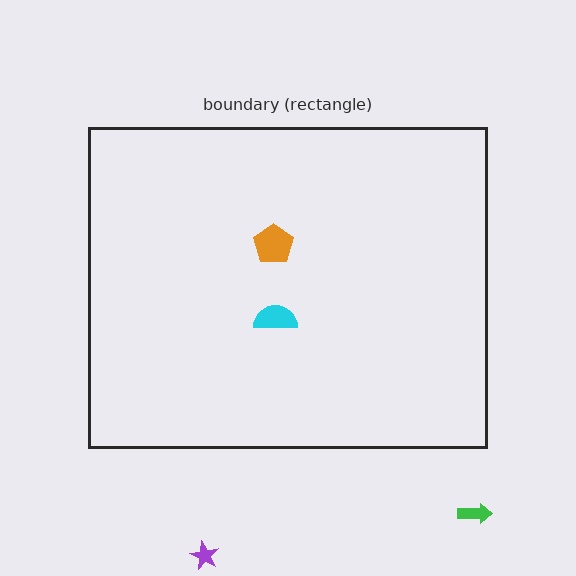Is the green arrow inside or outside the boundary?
Outside.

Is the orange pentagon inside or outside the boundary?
Inside.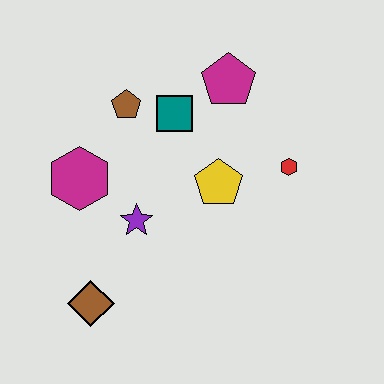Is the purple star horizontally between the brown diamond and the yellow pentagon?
Yes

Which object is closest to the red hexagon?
The yellow pentagon is closest to the red hexagon.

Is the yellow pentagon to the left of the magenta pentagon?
Yes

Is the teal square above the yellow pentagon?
Yes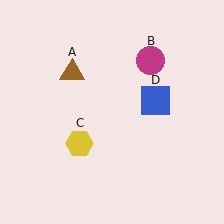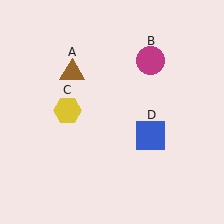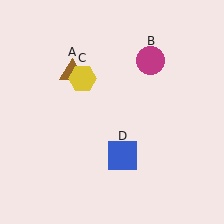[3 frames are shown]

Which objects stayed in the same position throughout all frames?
Brown triangle (object A) and magenta circle (object B) remained stationary.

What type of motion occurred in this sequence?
The yellow hexagon (object C), blue square (object D) rotated clockwise around the center of the scene.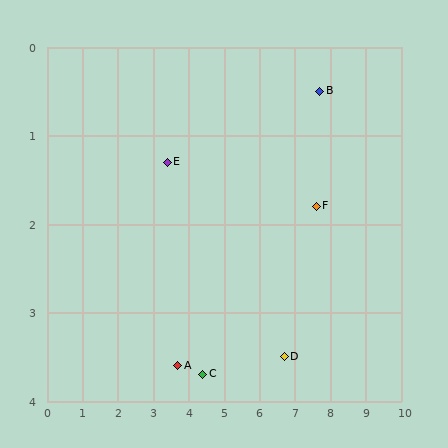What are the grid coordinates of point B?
Point B is at approximately (7.7, 0.5).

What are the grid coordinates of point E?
Point E is at approximately (3.4, 1.3).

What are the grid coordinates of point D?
Point D is at approximately (6.7, 3.5).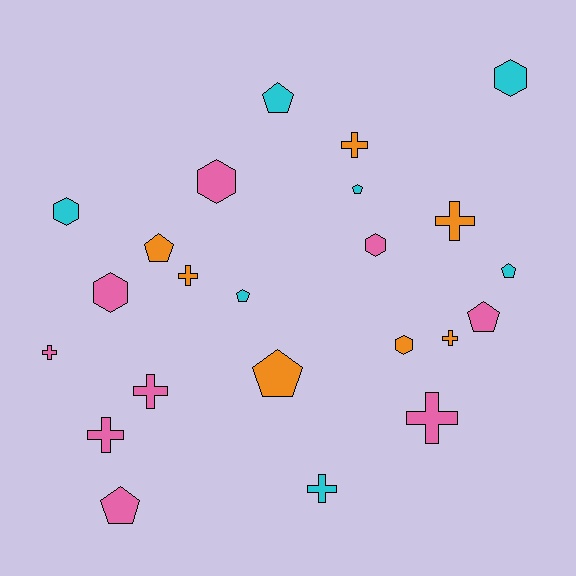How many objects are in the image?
There are 23 objects.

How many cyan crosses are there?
There is 1 cyan cross.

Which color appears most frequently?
Pink, with 9 objects.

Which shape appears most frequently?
Cross, with 9 objects.